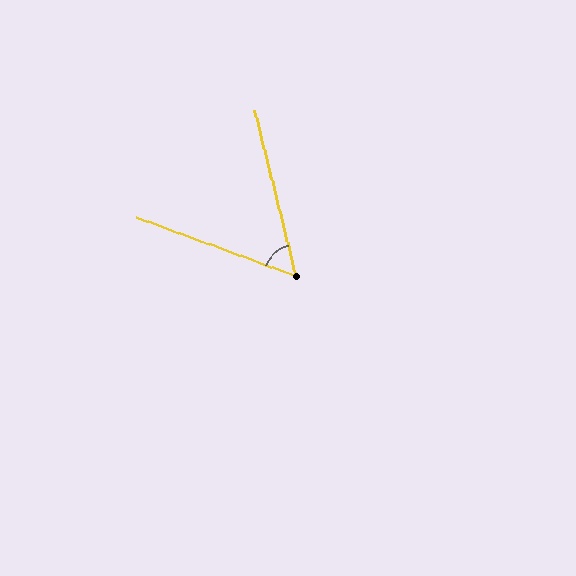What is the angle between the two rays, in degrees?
Approximately 56 degrees.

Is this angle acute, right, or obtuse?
It is acute.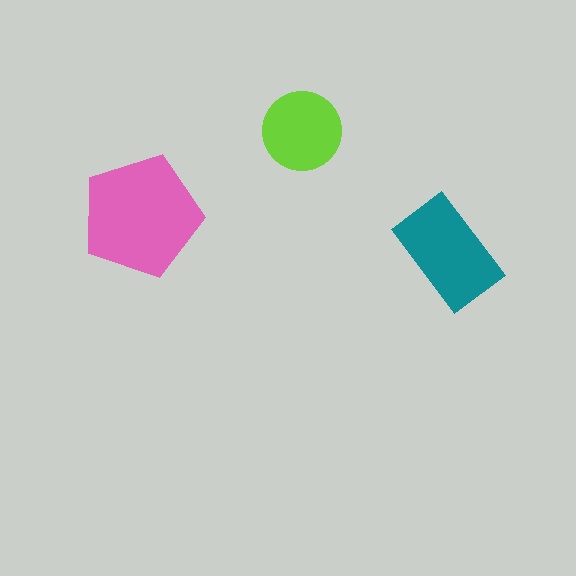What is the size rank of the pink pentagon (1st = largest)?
1st.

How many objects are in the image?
There are 3 objects in the image.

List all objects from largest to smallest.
The pink pentagon, the teal rectangle, the lime circle.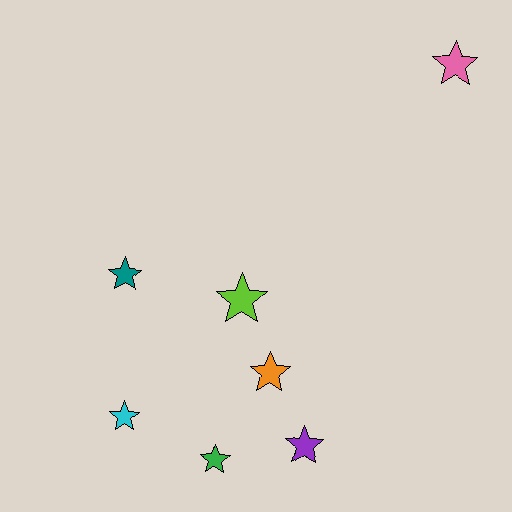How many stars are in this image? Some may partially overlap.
There are 7 stars.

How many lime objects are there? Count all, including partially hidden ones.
There is 1 lime object.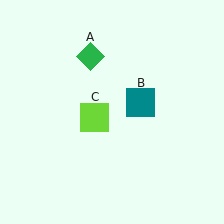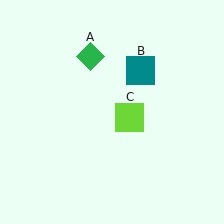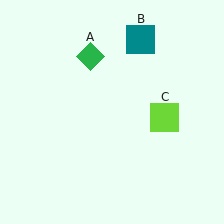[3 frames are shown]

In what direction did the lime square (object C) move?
The lime square (object C) moved right.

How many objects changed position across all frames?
2 objects changed position: teal square (object B), lime square (object C).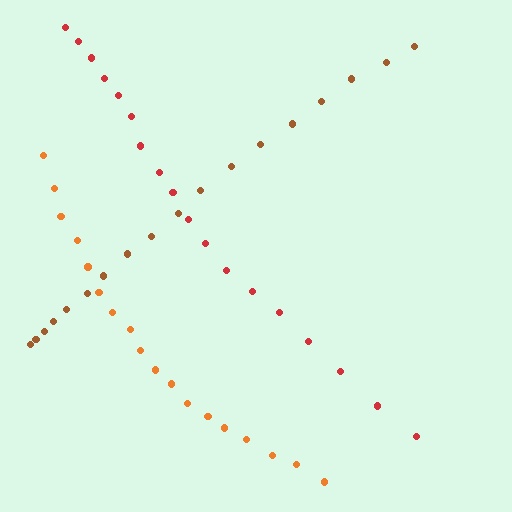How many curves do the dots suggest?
There are 3 distinct paths.